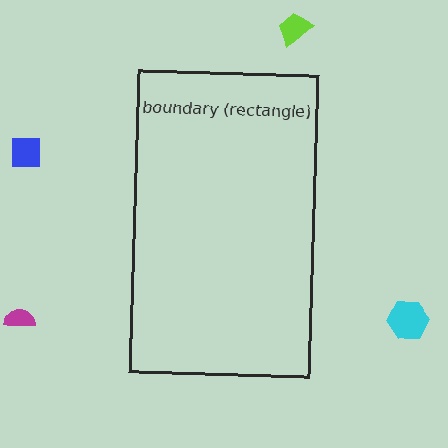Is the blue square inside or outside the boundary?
Outside.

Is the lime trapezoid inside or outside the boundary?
Outside.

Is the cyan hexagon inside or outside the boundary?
Outside.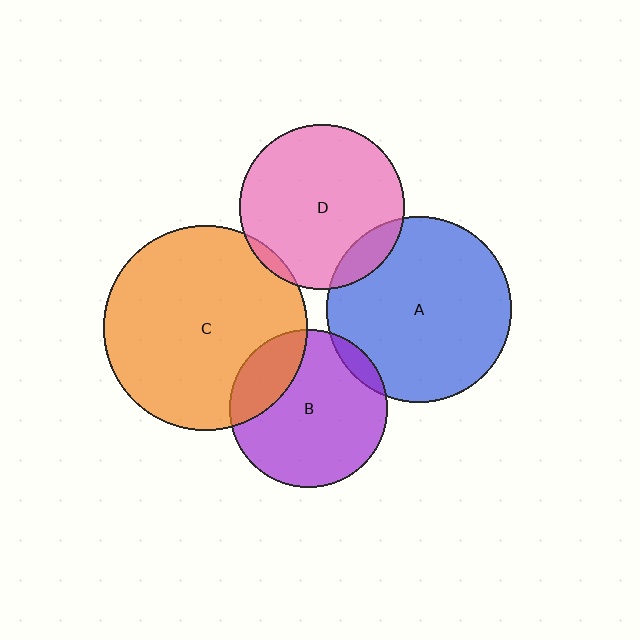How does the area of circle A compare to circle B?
Approximately 1.4 times.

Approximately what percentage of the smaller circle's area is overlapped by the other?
Approximately 5%.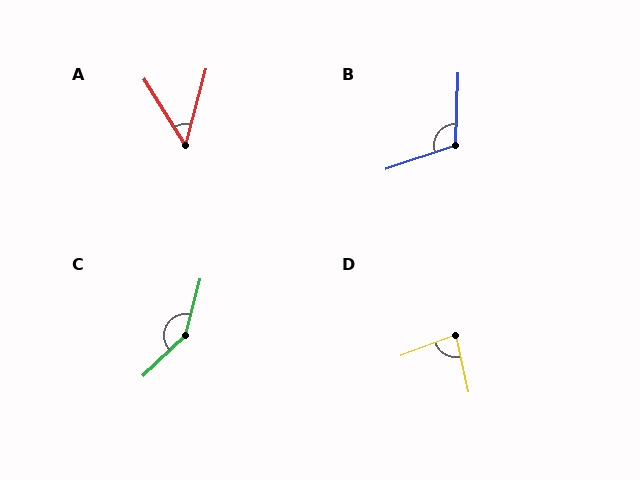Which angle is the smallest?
A, at approximately 47 degrees.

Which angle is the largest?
C, at approximately 149 degrees.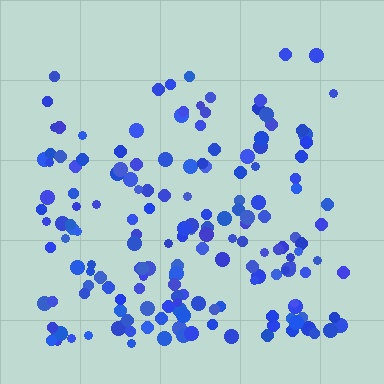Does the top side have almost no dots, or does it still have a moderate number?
Still a moderate number, just noticeably fewer than the bottom.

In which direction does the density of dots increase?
From top to bottom, with the bottom side densest.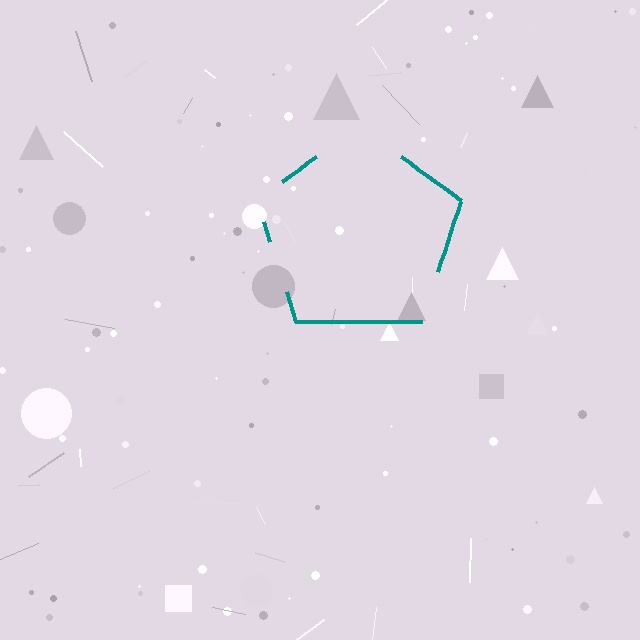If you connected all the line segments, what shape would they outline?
They would outline a pentagon.